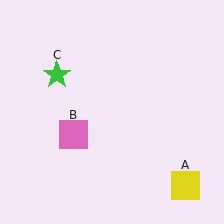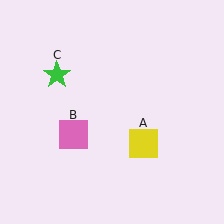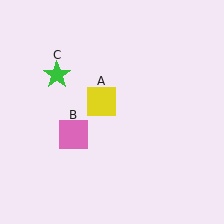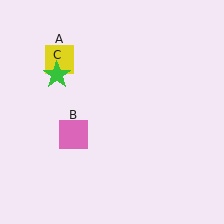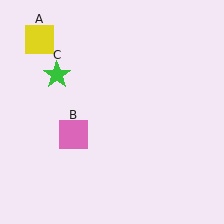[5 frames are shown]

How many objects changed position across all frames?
1 object changed position: yellow square (object A).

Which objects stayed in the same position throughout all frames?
Pink square (object B) and green star (object C) remained stationary.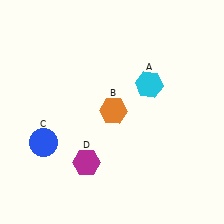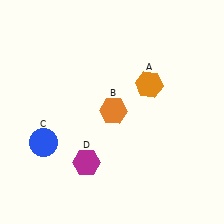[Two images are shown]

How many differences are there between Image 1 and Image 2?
There is 1 difference between the two images.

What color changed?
The hexagon (A) changed from cyan in Image 1 to orange in Image 2.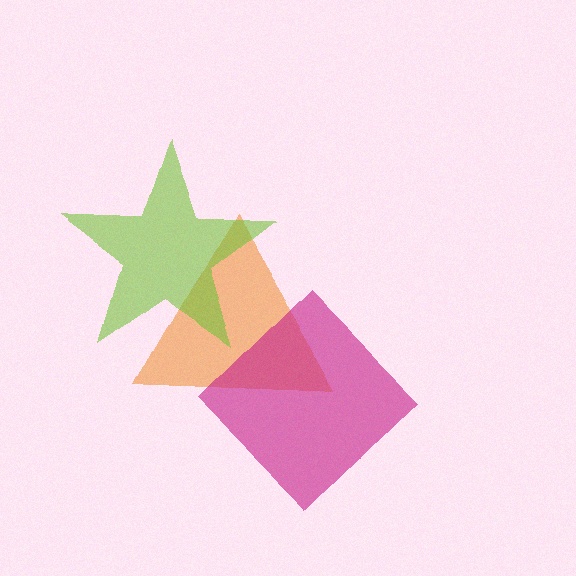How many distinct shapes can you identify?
There are 3 distinct shapes: an orange triangle, a magenta diamond, a lime star.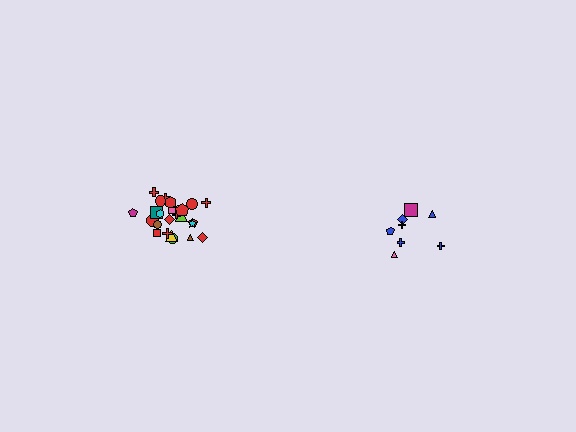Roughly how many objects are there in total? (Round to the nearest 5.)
Roughly 35 objects in total.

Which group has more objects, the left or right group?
The left group.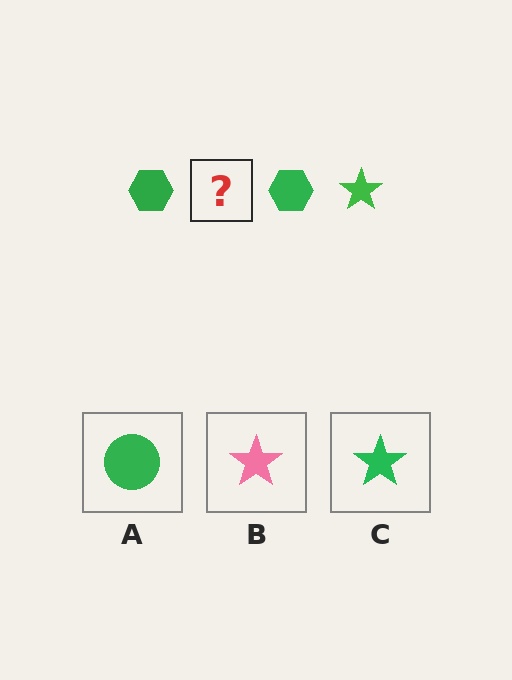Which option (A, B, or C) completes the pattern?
C.